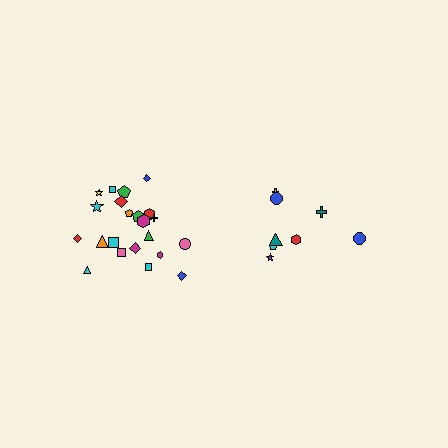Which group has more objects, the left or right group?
The left group.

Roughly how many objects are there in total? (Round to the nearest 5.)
Roughly 30 objects in total.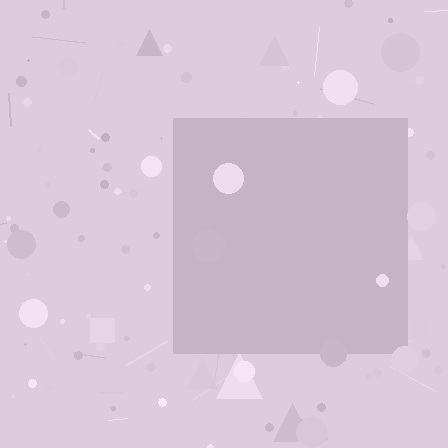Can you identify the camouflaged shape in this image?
The camouflaged shape is a square.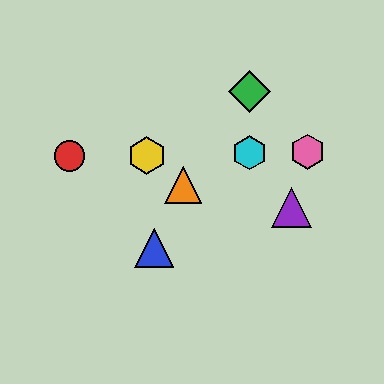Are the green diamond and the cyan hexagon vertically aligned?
Yes, both are at x≈249.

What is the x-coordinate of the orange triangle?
The orange triangle is at x≈183.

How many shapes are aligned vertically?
2 shapes (the green diamond, the cyan hexagon) are aligned vertically.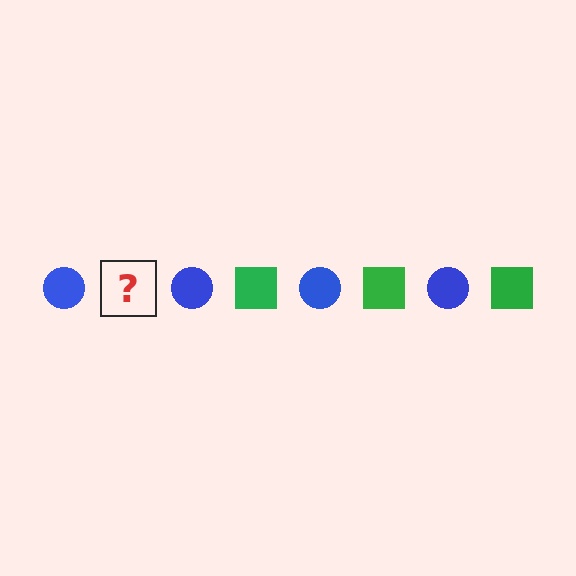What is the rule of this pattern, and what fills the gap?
The rule is that the pattern alternates between blue circle and green square. The gap should be filled with a green square.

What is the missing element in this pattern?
The missing element is a green square.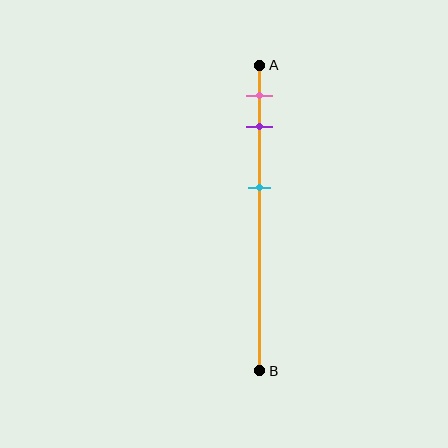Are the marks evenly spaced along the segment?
No, the marks are not evenly spaced.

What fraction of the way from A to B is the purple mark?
The purple mark is approximately 20% (0.2) of the way from A to B.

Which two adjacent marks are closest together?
The pink and purple marks are the closest adjacent pair.